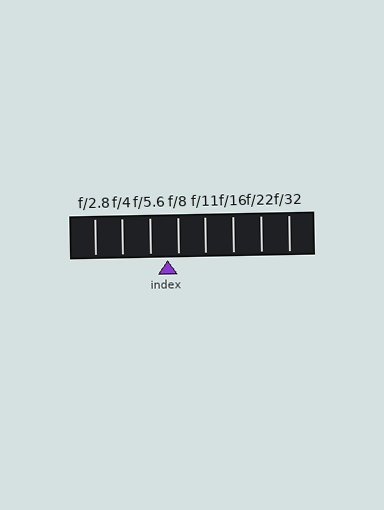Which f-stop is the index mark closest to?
The index mark is closest to f/8.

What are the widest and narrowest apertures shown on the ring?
The widest aperture shown is f/2.8 and the narrowest is f/32.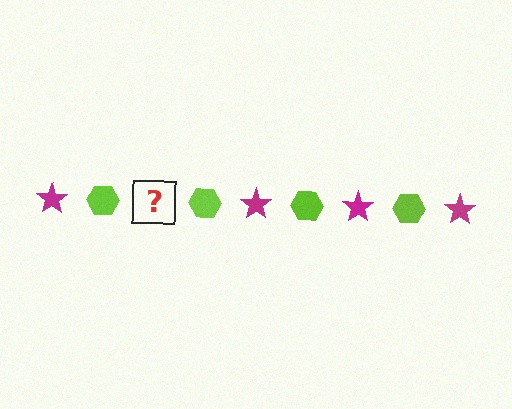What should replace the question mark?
The question mark should be replaced with a magenta star.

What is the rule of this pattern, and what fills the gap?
The rule is that the pattern alternates between magenta star and lime hexagon. The gap should be filled with a magenta star.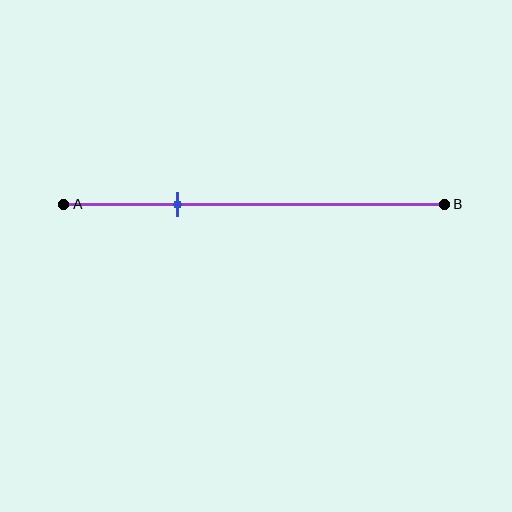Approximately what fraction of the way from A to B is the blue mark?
The blue mark is approximately 30% of the way from A to B.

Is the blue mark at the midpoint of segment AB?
No, the mark is at about 30% from A, not at the 50% midpoint.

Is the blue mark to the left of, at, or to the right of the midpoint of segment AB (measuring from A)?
The blue mark is to the left of the midpoint of segment AB.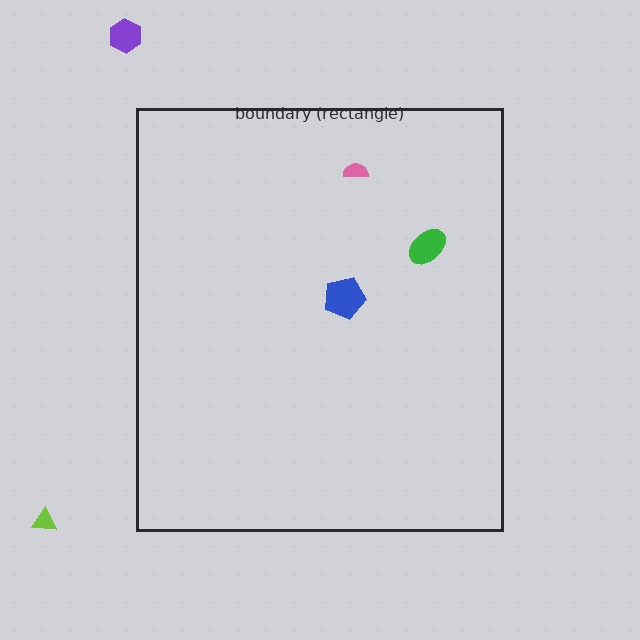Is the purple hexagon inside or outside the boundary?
Outside.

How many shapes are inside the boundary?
3 inside, 2 outside.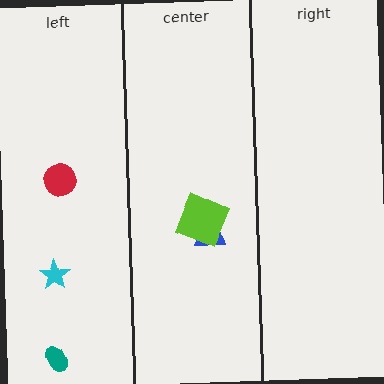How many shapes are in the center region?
2.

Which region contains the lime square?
The center region.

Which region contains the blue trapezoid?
The center region.